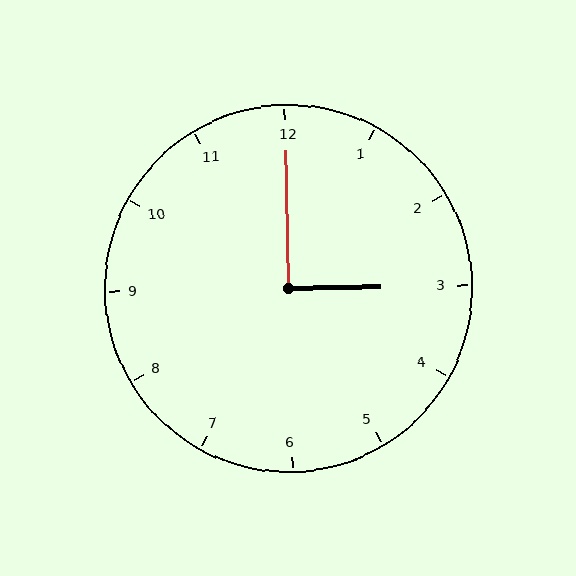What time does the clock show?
3:00.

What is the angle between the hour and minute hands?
Approximately 90 degrees.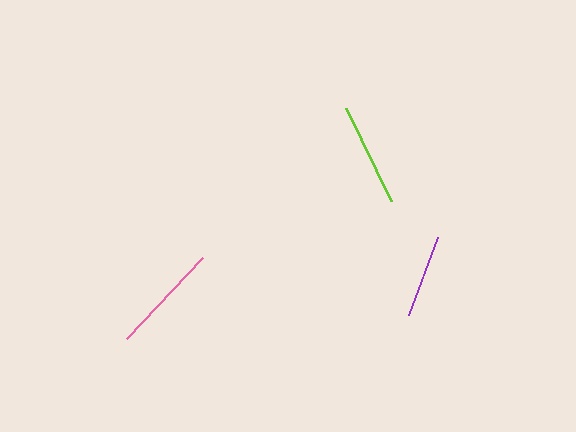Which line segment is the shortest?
The purple line is the shortest at approximately 83 pixels.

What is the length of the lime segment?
The lime segment is approximately 104 pixels long.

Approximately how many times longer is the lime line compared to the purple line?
The lime line is approximately 1.2 times the length of the purple line.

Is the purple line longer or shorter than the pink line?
The pink line is longer than the purple line.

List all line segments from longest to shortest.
From longest to shortest: pink, lime, purple.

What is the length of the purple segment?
The purple segment is approximately 83 pixels long.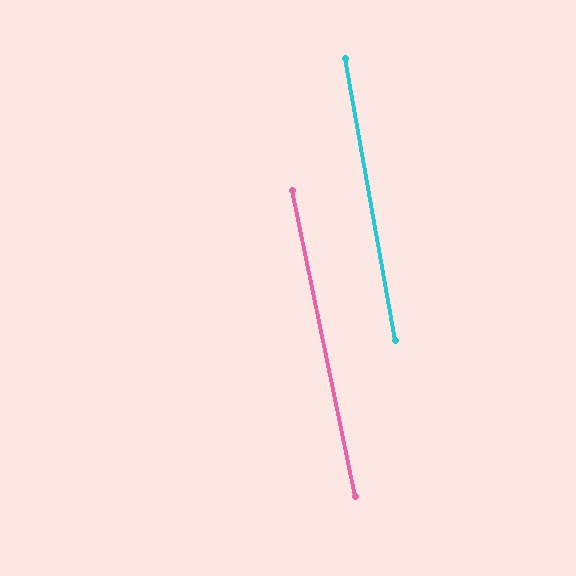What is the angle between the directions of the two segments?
Approximately 2 degrees.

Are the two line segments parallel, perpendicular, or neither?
Parallel — their directions differ by only 1.6°.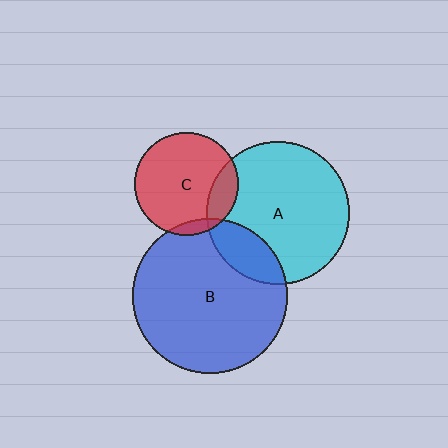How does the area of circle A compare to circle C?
Approximately 1.9 times.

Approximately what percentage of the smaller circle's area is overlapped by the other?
Approximately 5%.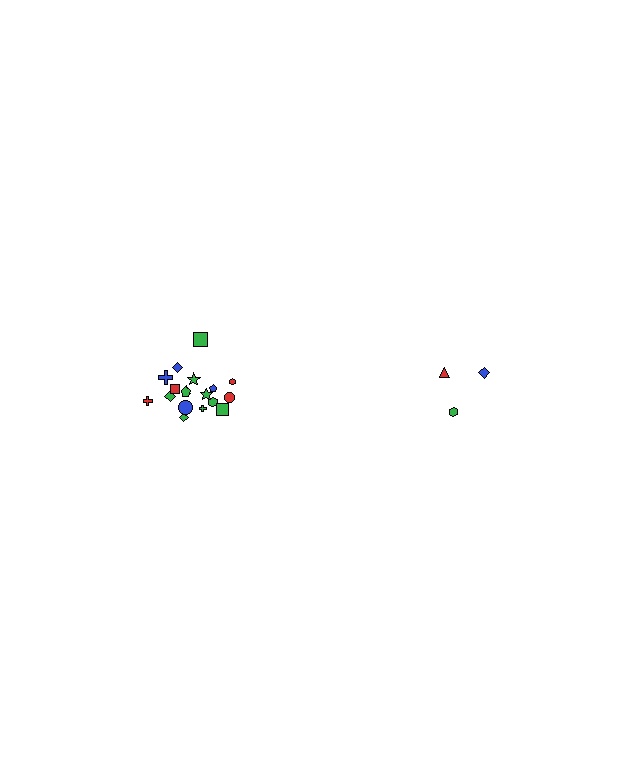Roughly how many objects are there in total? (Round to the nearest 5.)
Roughly 20 objects in total.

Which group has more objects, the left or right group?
The left group.